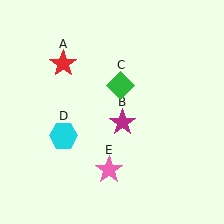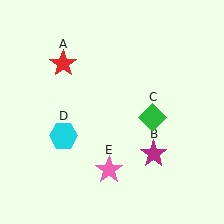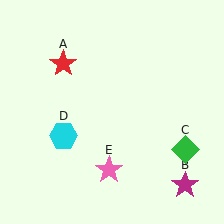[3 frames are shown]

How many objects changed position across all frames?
2 objects changed position: magenta star (object B), green diamond (object C).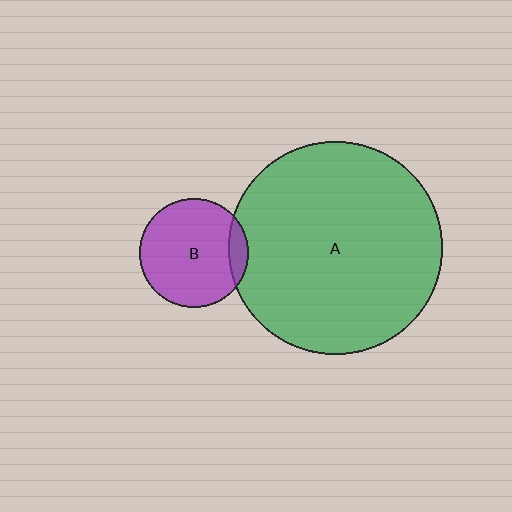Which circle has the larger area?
Circle A (green).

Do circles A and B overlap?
Yes.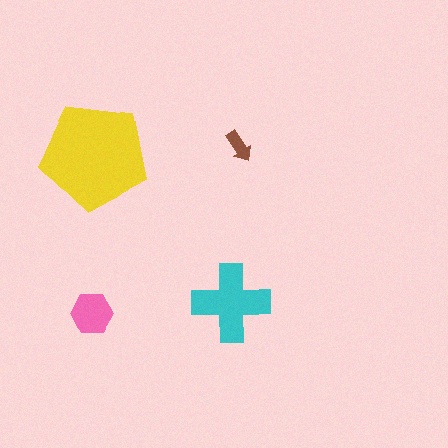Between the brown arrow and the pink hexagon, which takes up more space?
The pink hexagon.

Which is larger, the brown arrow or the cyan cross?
The cyan cross.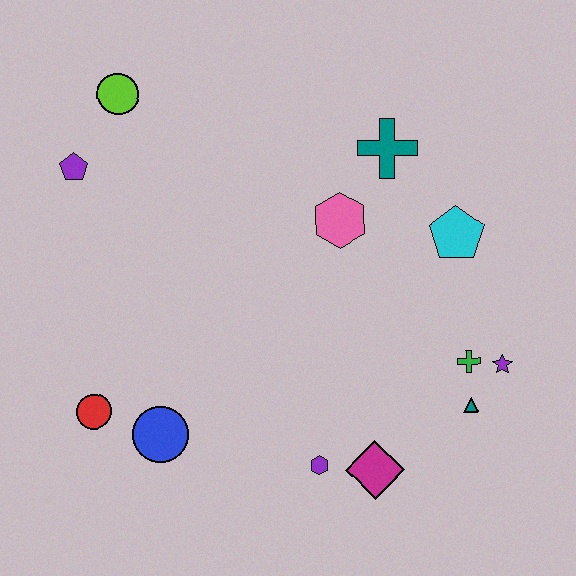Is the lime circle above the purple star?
Yes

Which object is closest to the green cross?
The purple star is closest to the green cross.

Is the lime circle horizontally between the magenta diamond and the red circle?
Yes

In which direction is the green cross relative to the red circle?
The green cross is to the right of the red circle.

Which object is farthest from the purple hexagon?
The lime circle is farthest from the purple hexagon.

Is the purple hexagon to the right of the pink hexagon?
No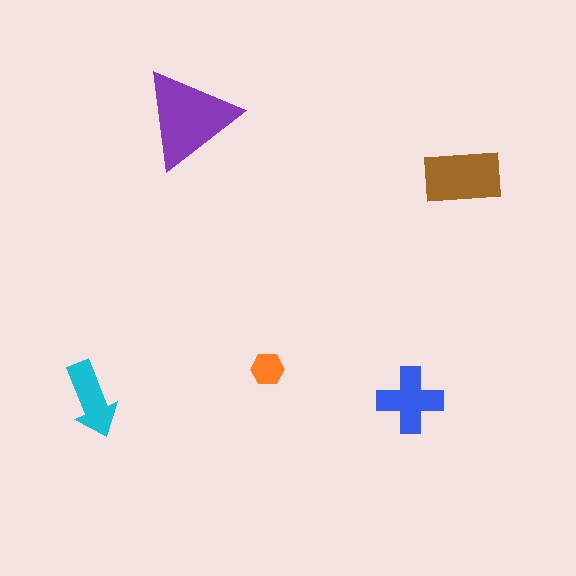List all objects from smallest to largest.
The orange hexagon, the cyan arrow, the blue cross, the brown rectangle, the purple triangle.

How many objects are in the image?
There are 5 objects in the image.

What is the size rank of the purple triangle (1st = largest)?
1st.